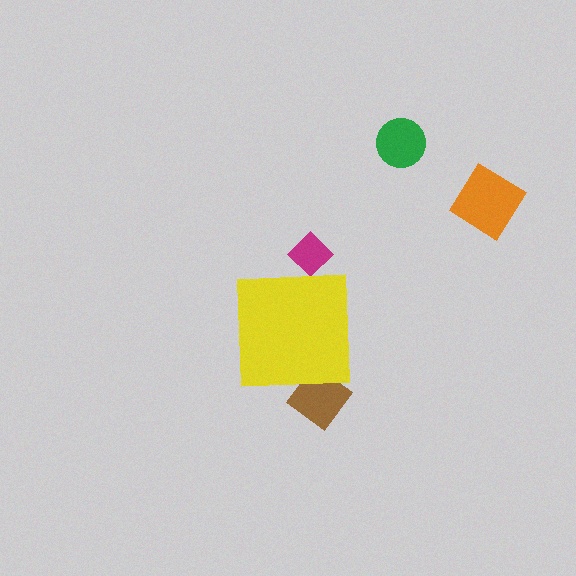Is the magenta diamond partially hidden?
Yes, the magenta diamond is partially hidden behind the yellow square.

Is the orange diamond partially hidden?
No, the orange diamond is fully visible.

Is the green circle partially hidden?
No, the green circle is fully visible.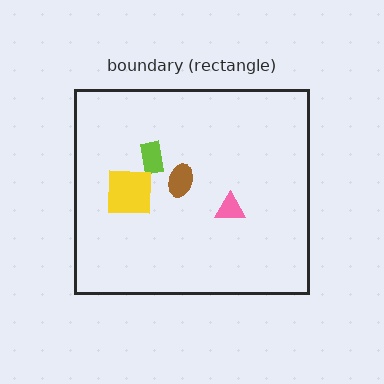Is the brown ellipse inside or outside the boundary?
Inside.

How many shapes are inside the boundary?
4 inside, 0 outside.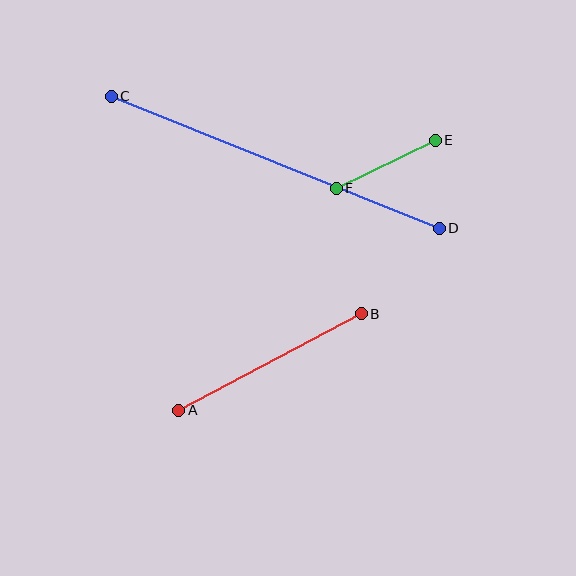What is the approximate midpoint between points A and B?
The midpoint is at approximately (270, 362) pixels.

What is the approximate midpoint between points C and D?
The midpoint is at approximately (275, 162) pixels.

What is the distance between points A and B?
The distance is approximately 206 pixels.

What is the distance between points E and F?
The distance is approximately 110 pixels.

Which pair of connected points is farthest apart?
Points C and D are farthest apart.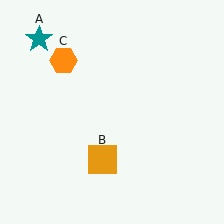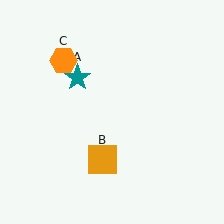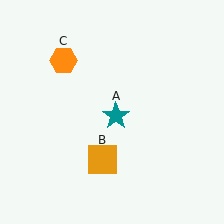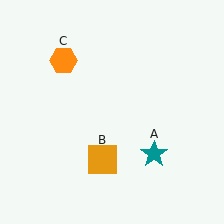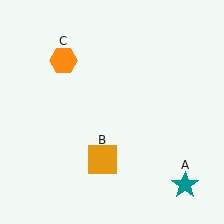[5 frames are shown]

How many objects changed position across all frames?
1 object changed position: teal star (object A).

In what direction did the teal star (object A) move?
The teal star (object A) moved down and to the right.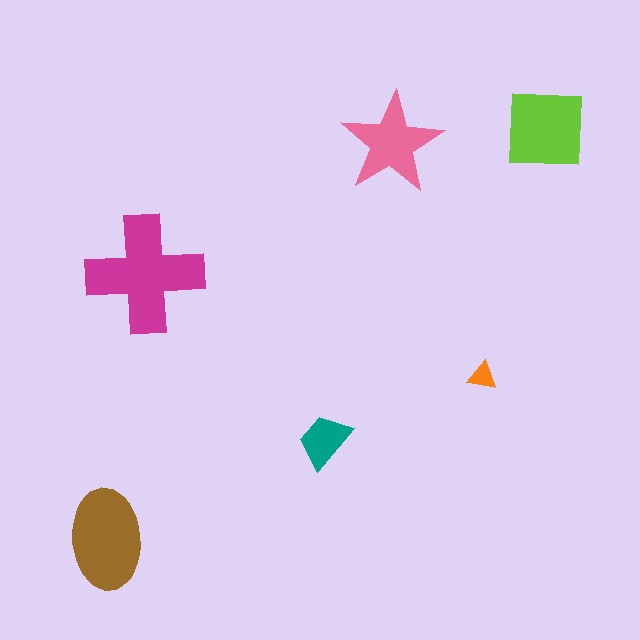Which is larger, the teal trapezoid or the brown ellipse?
The brown ellipse.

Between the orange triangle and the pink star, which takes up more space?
The pink star.